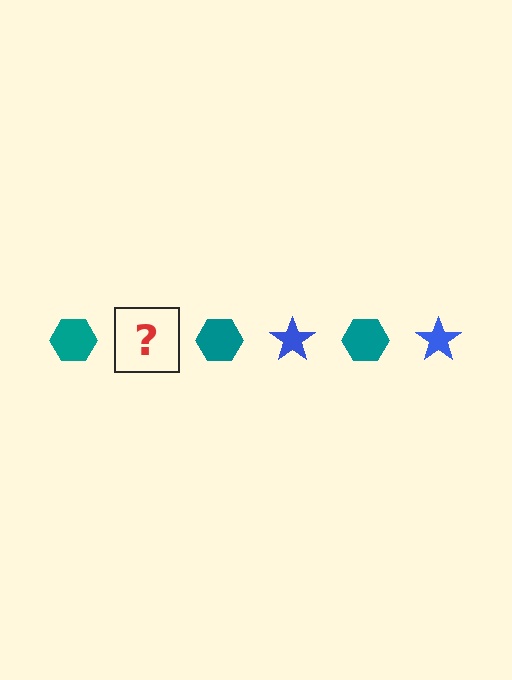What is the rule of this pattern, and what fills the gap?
The rule is that the pattern alternates between teal hexagon and blue star. The gap should be filled with a blue star.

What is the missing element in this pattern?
The missing element is a blue star.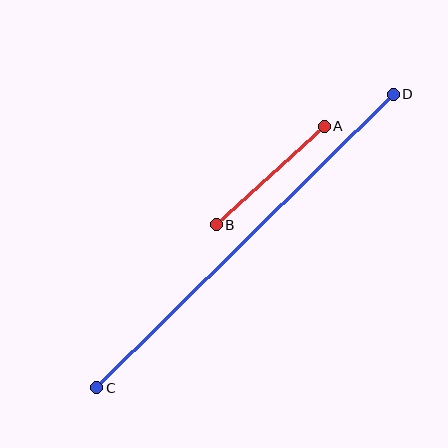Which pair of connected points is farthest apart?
Points C and D are farthest apart.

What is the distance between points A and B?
The distance is approximately 146 pixels.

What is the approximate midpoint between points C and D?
The midpoint is at approximately (245, 241) pixels.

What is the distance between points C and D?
The distance is approximately 417 pixels.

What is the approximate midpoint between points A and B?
The midpoint is at approximately (270, 175) pixels.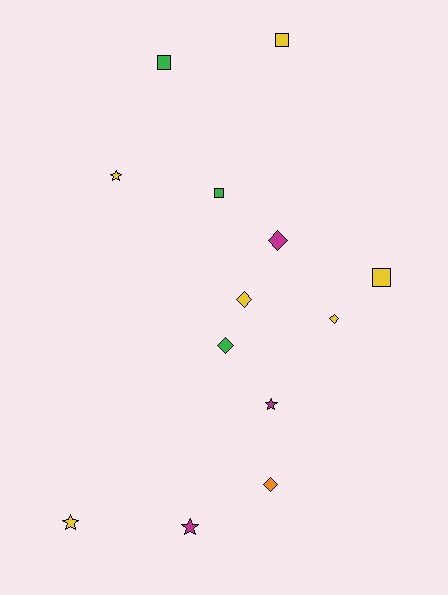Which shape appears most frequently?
Diamond, with 5 objects.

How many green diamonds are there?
There is 1 green diamond.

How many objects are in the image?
There are 13 objects.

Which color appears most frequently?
Yellow, with 6 objects.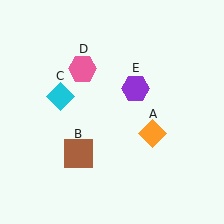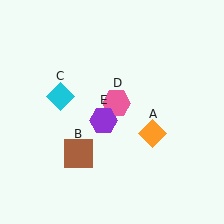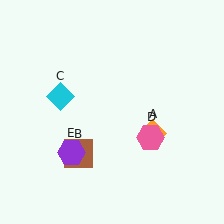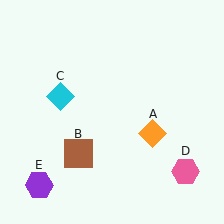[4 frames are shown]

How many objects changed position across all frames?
2 objects changed position: pink hexagon (object D), purple hexagon (object E).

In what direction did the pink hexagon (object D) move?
The pink hexagon (object D) moved down and to the right.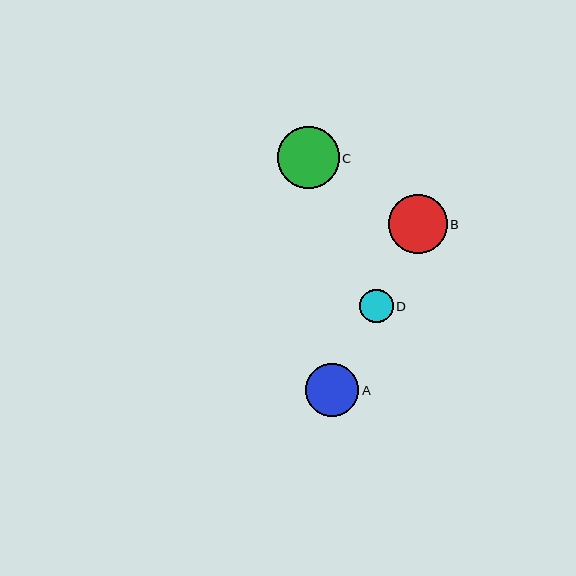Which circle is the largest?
Circle C is the largest with a size of approximately 62 pixels.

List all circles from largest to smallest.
From largest to smallest: C, B, A, D.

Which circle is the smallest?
Circle D is the smallest with a size of approximately 34 pixels.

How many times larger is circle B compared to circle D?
Circle B is approximately 1.8 times the size of circle D.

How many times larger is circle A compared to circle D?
Circle A is approximately 1.6 times the size of circle D.